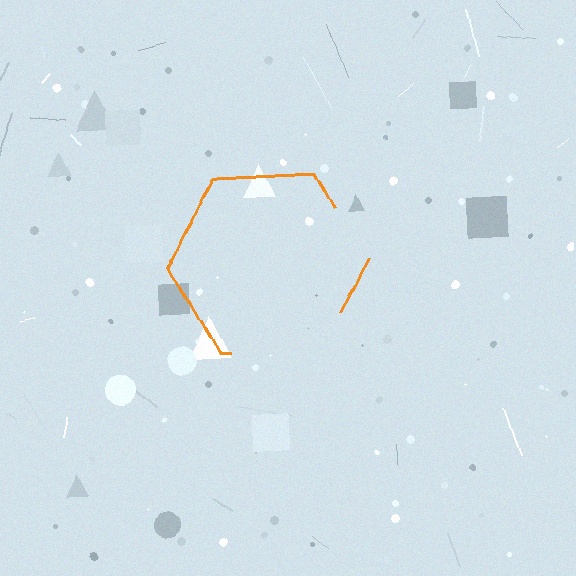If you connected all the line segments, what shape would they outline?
They would outline a hexagon.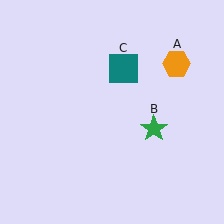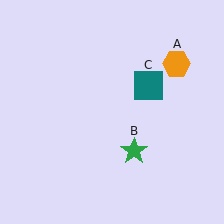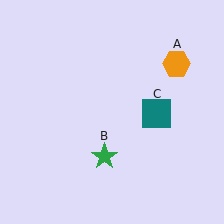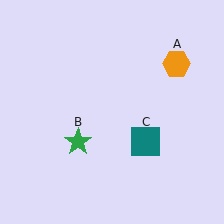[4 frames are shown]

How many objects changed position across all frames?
2 objects changed position: green star (object B), teal square (object C).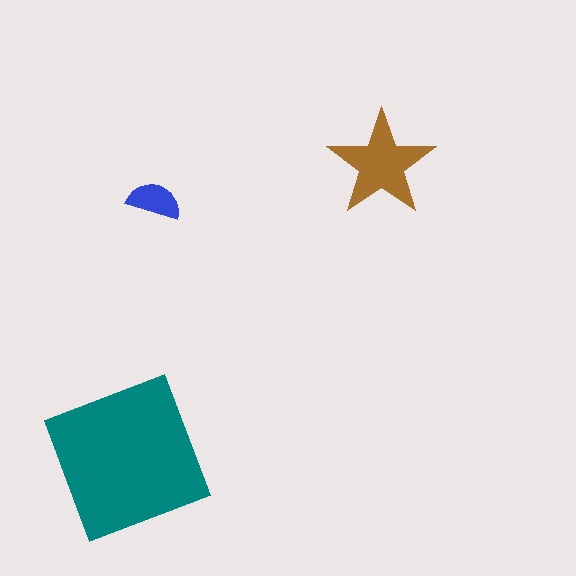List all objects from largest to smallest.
The teal square, the brown star, the blue semicircle.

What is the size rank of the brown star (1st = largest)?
2nd.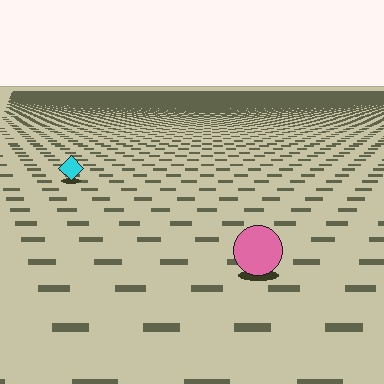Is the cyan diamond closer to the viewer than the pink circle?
No. The pink circle is closer — you can tell from the texture gradient: the ground texture is coarser near it.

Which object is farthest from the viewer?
The cyan diamond is farthest from the viewer. It appears smaller and the ground texture around it is denser.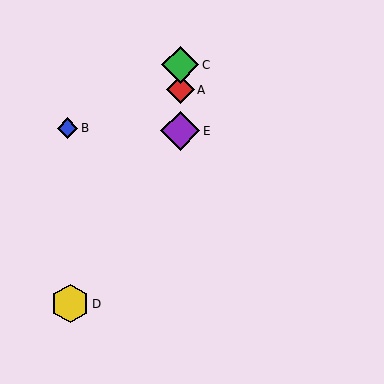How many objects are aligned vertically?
3 objects (A, C, E) are aligned vertically.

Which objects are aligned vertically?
Objects A, C, E are aligned vertically.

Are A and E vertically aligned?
Yes, both are at x≈180.